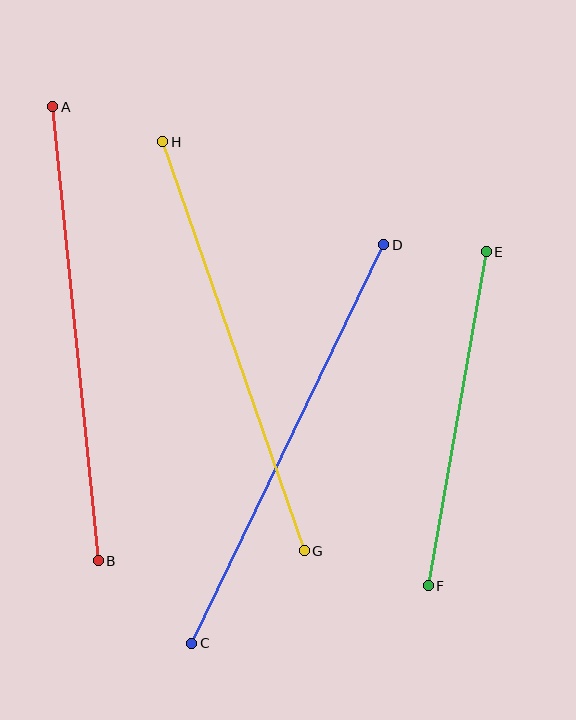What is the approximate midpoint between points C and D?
The midpoint is at approximately (288, 444) pixels.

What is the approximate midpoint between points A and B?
The midpoint is at approximately (76, 334) pixels.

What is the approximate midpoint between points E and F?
The midpoint is at approximately (457, 419) pixels.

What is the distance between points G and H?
The distance is approximately 433 pixels.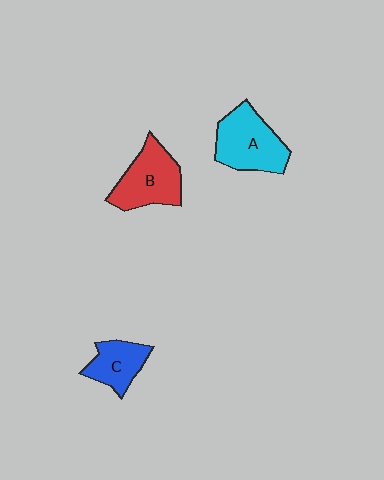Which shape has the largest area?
Shape A (cyan).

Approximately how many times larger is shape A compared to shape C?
Approximately 1.6 times.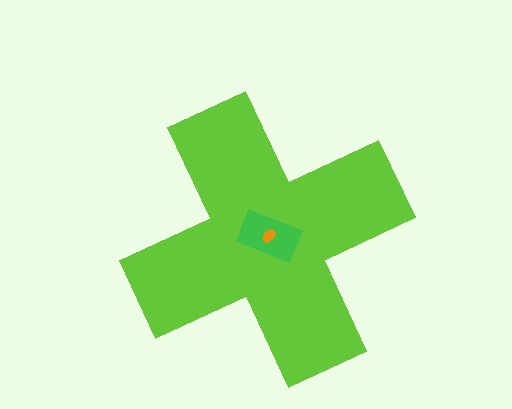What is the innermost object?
The orange ellipse.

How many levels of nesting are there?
3.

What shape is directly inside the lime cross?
The green rectangle.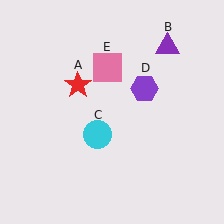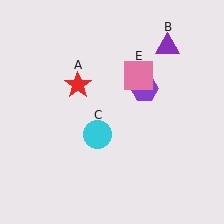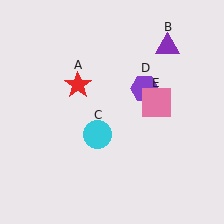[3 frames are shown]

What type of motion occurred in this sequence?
The pink square (object E) rotated clockwise around the center of the scene.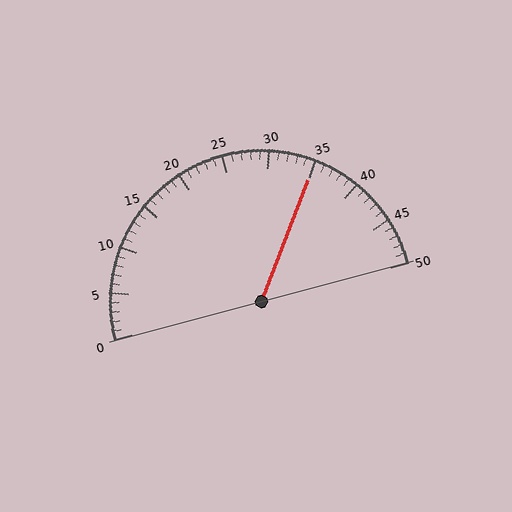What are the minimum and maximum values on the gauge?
The gauge ranges from 0 to 50.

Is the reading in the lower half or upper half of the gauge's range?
The reading is in the upper half of the range (0 to 50).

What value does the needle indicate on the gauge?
The needle indicates approximately 35.